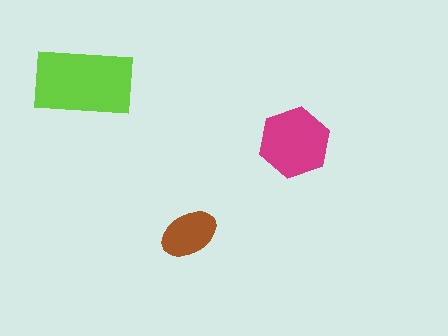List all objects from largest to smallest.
The lime rectangle, the magenta hexagon, the brown ellipse.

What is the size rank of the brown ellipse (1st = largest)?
3rd.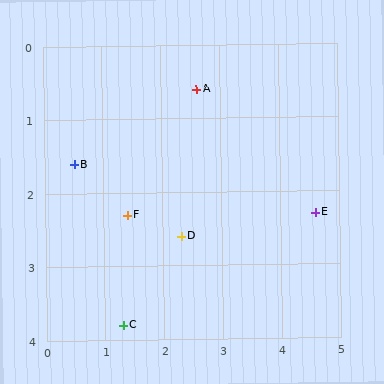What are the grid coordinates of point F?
Point F is at approximately (1.4, 2.3).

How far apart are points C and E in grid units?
Points C and E are about 3.6 grid units apart.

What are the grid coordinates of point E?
Point E is at approximately (4.6, 2.3).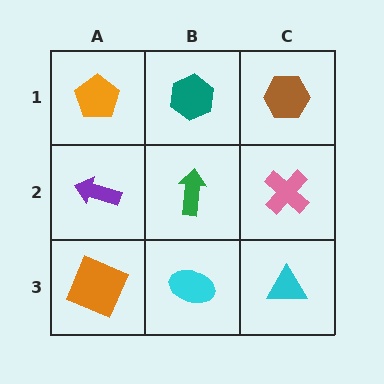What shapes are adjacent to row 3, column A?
A purple arrow (row 2, column A), a cyan ellipse (row 3, column B).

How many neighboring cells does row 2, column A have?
3.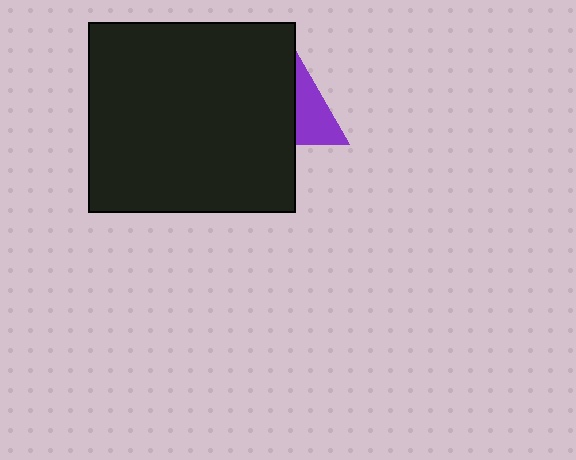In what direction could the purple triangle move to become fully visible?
The purple triangle could move right. That would shift it out from behind the black rectangle entirely.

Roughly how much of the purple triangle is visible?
About half of it is visible (roughly 50%).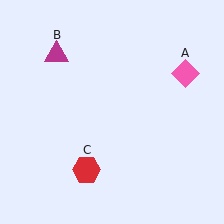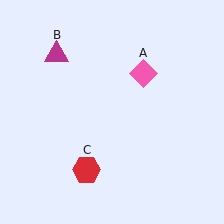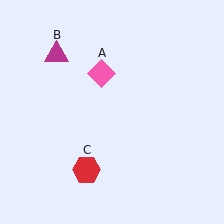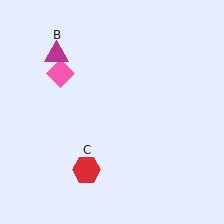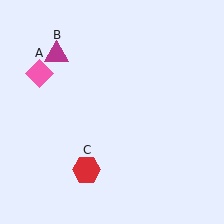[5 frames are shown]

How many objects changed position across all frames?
1 object changed position: pink diamond (object A).